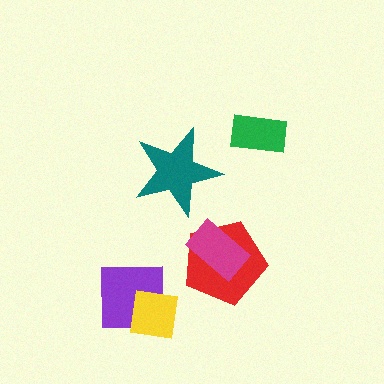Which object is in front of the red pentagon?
The magenta rectangle is in front of the red pentagon.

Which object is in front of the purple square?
The yellow square is in front of the purple square.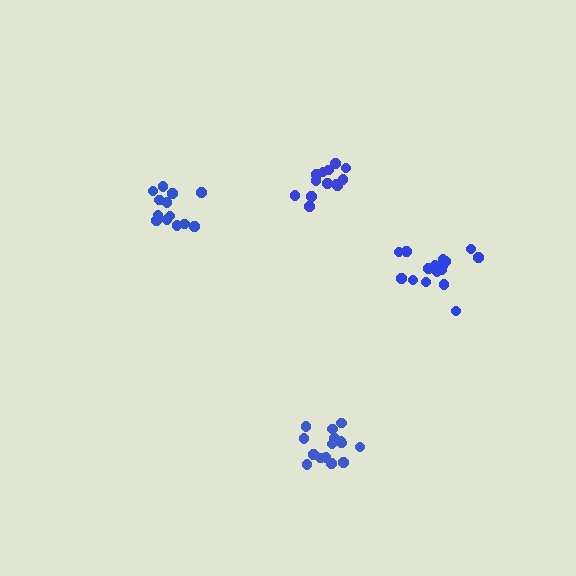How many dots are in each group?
Group 1: 13 dots, Group 2: 13 dots, Group 3: 16 dots, Group 4: 15 dots (57 total).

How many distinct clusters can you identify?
There are 4 distinct clusters.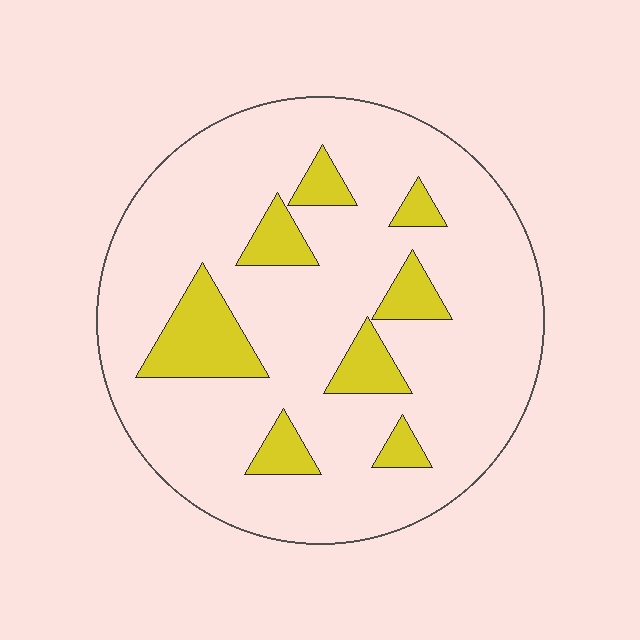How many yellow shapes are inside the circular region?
8.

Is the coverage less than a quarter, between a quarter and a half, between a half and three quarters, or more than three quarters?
Less than a quarter.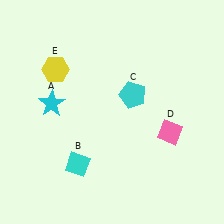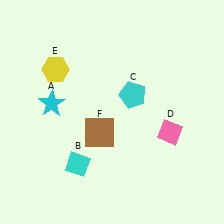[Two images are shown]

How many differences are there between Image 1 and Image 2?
There is 1 difference between the two images.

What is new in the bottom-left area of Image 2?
A brown square (F) was added in the bottom-left area of Image 2.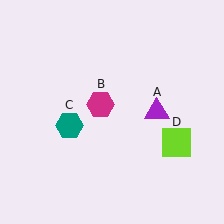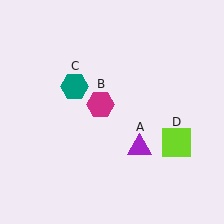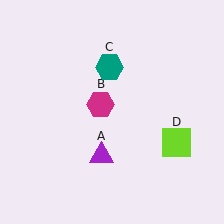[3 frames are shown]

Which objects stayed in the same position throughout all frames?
Magenta hexagon (object B) and lime square (object D) remained stationary.